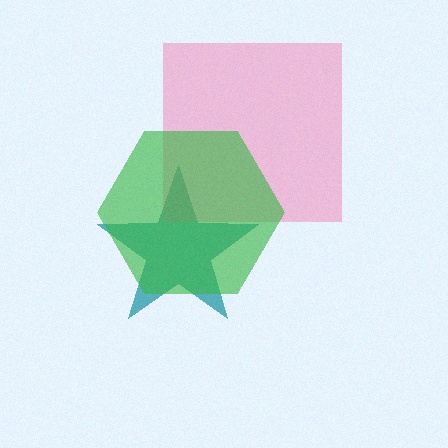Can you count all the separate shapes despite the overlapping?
Yes, there are 3 separate shapes.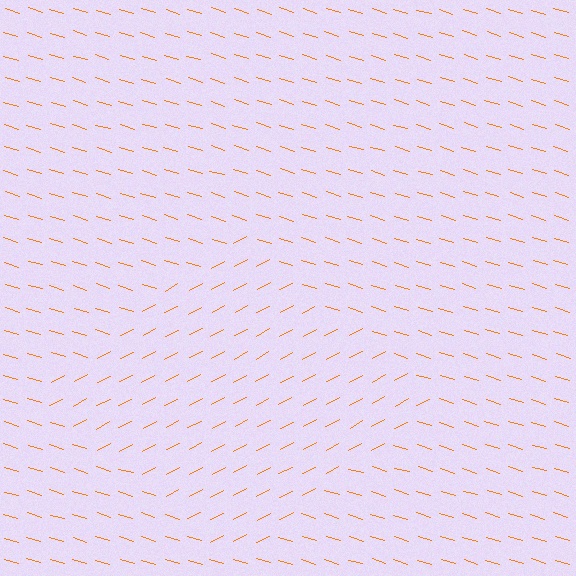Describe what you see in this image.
The image is filled with small orange line segments. A diamond region in the image has lines oriented differently from the surrounding lines, creating a visible texture boundary.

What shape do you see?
I see a diamond.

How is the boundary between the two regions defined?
The boundary is defined purely by a change in line orientation (approximately 45 degrees difference). All lines are the same color and thickness.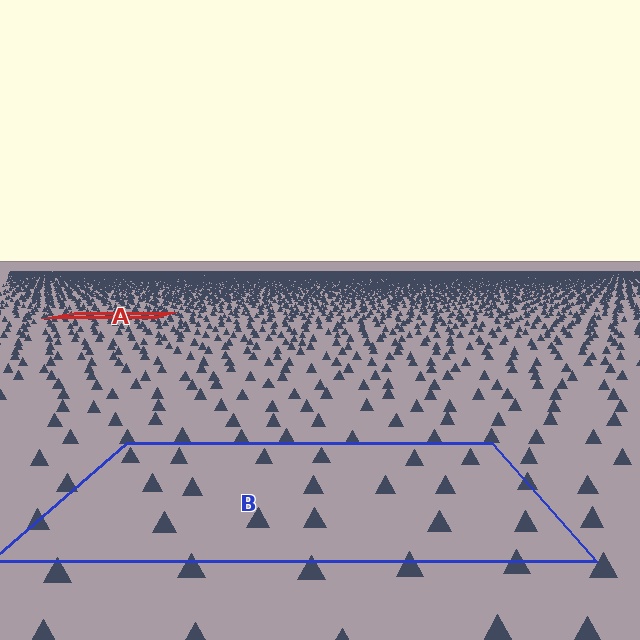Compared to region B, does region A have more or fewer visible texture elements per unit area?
Region A has more texture elements per unit area — they are packed more densely because it is farther away.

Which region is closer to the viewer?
Region B is closer. The texture elements there are larger and more spread out.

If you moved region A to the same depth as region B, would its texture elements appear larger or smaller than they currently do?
They would appear larger. At a closer depth, the same texture elements are projected at a bigger on-screen size.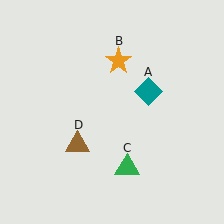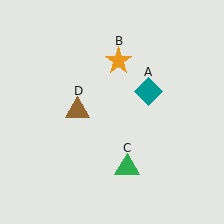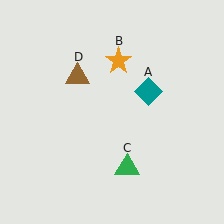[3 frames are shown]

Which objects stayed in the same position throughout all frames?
Teal diamond (object A) and orange star (object B) and green triangle (object C) remained stationary.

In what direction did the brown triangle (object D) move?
The brown triangle (object D) moved up.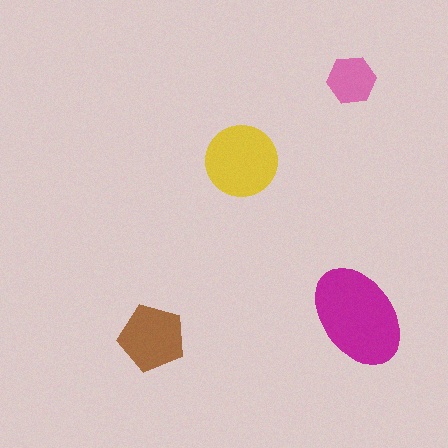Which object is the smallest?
The pink hexagon.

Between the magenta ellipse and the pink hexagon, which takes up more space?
The magenta ellipse.